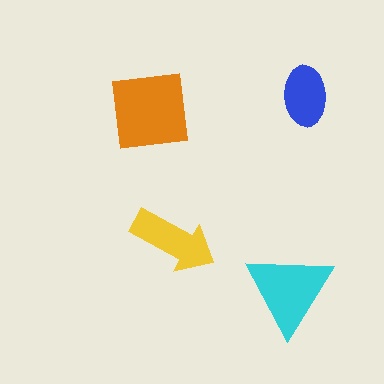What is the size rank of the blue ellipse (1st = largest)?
4th.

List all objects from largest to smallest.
The orange square, the cyan triangle, the yellow arrow, the blue ellipse.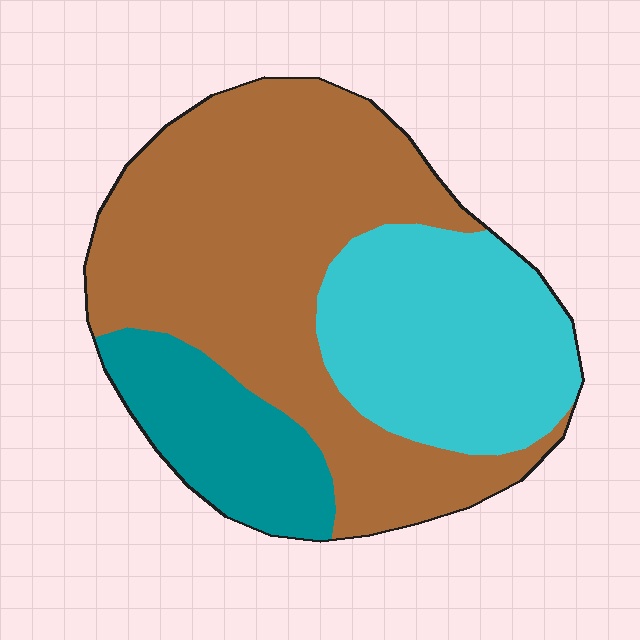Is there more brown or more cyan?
Brown.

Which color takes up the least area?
Teal, at roughly 15%.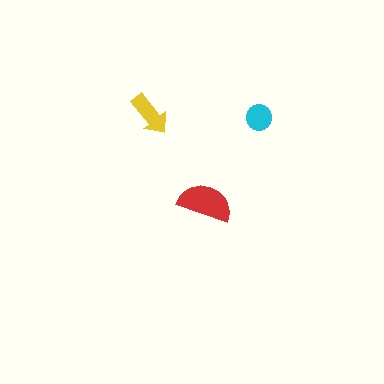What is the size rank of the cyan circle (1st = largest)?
3rd.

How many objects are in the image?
There are 3 objects in the image.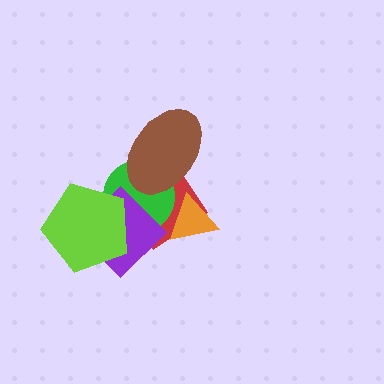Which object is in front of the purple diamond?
The lime pentagon is in front of the purple diamond.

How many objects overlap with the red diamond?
4 objects overlap with the red diamond.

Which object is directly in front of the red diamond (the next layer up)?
The green circle is directly in front of the red diamond.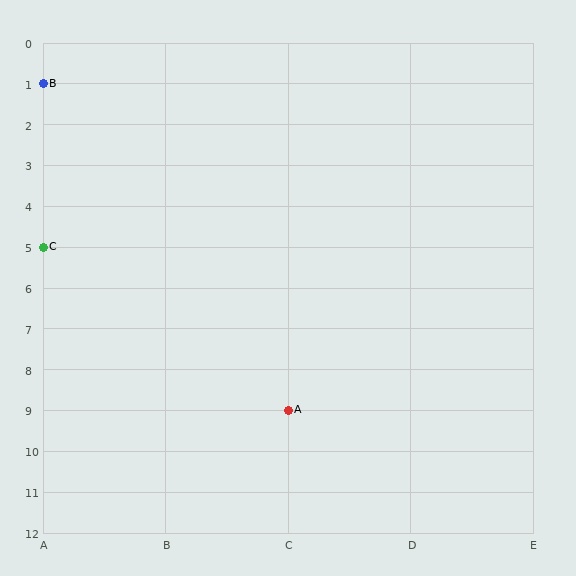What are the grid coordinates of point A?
Point A is at grid coordinates (C, 9).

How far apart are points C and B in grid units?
Points C and B are 4 rows apart.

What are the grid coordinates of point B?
Point B is at grid coordinates (A, 1).